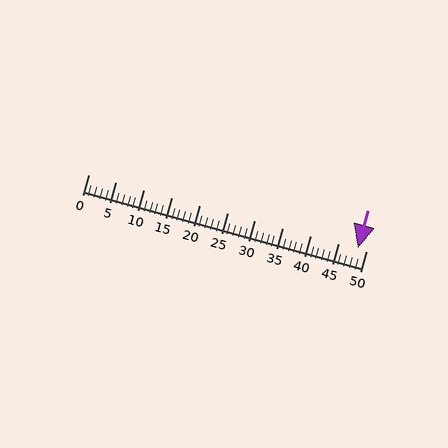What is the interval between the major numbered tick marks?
The major tick marks are spaced 5 units apart.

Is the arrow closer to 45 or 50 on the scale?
The arrow is closer to 50.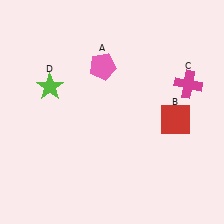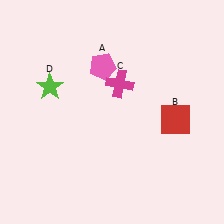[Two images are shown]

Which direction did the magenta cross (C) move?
The magenta cross (C) moved left.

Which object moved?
The magenta cross (C) moved left.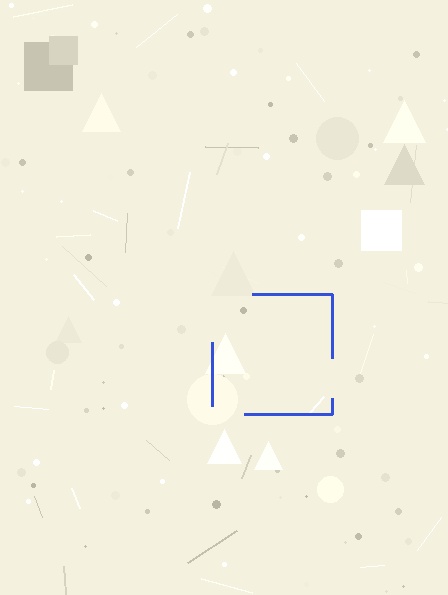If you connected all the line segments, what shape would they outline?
They would outline a square.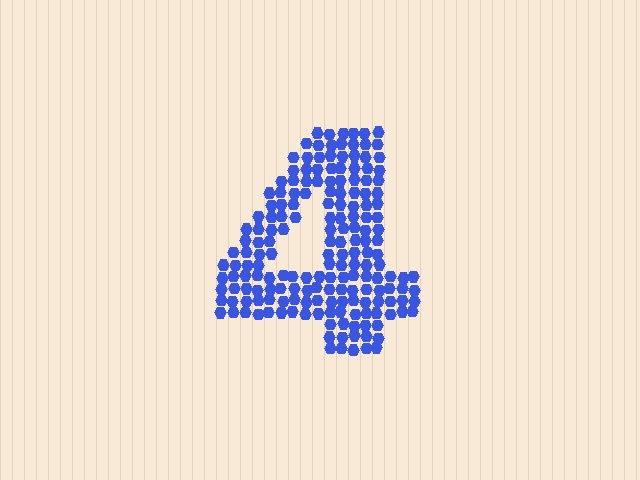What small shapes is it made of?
It is made of small hexagons.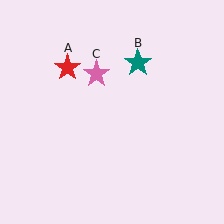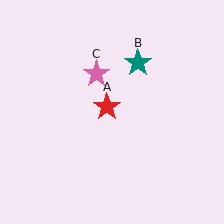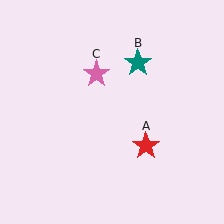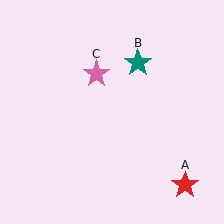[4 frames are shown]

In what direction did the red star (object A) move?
The red star (object A) moved down and to the right.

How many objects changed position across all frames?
1 object changed position: red star (object A).